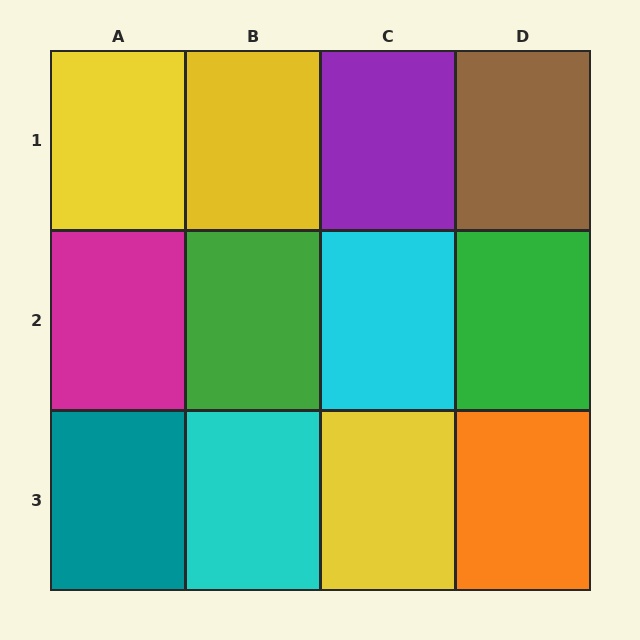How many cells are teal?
1 cell is teal.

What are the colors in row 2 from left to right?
Magenta, green, cyan, green.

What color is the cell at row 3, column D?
Orange.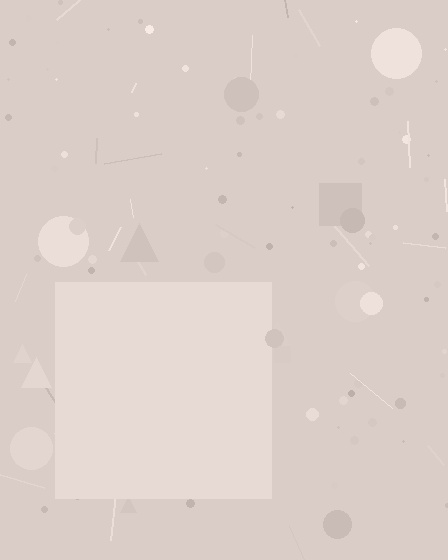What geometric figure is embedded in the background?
A square is embedded in the background.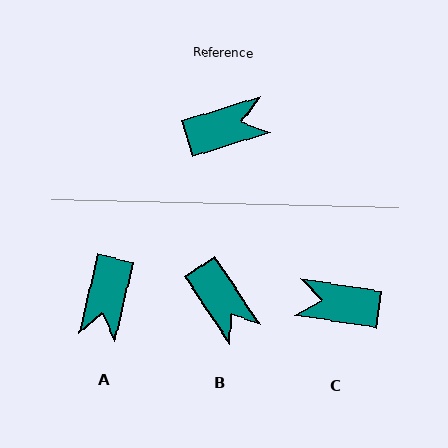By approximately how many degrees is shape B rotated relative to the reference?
Approximately 73 degrees clockwise.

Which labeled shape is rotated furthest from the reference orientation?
C, about 154 degrees away.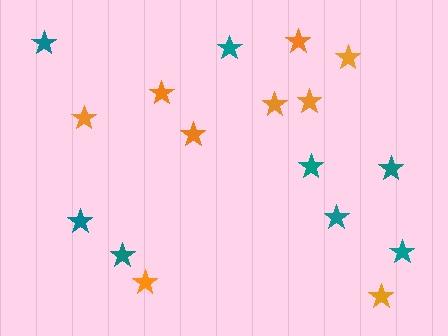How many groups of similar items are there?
There are 2 groups: one group of teal stars (8) and one group of orange stars (9).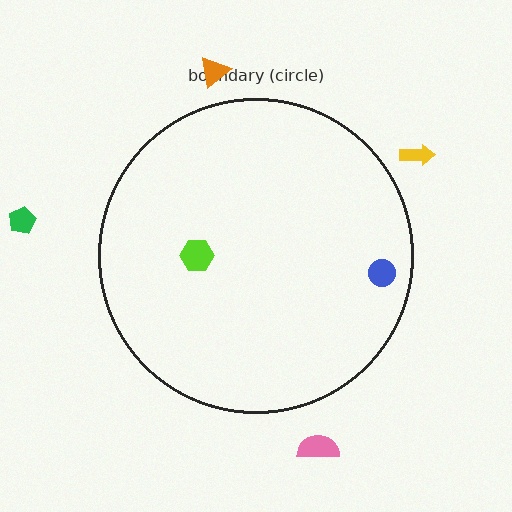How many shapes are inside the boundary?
2 inside, 4 outside.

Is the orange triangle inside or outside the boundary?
Outside.